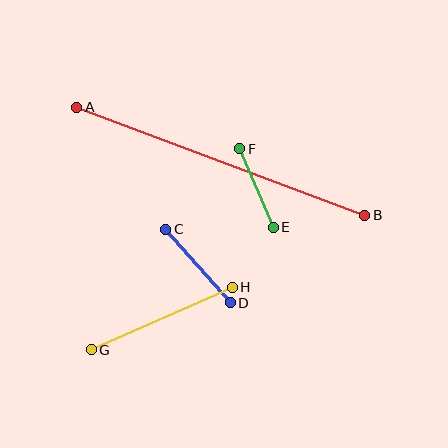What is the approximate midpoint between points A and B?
The midpoint is at approximately (221, 161) pixels.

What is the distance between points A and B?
The distance is approximately 308 pixels.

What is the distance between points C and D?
The distance is approximately 98 pixels.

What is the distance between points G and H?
The distance is approximately 154 pixels.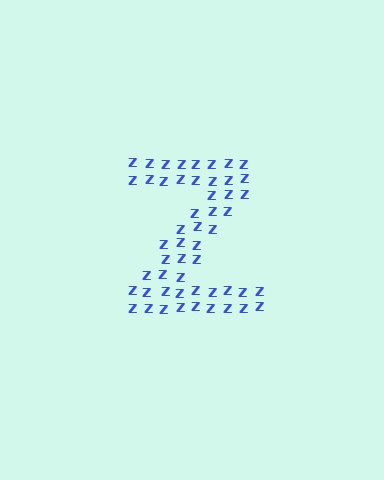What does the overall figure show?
The overall figure shows the letter Z.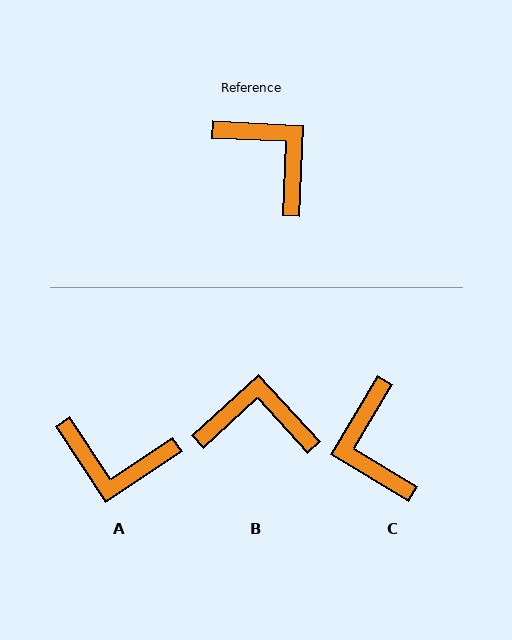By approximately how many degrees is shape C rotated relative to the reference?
Approximately 151 degrees counter-clockwise.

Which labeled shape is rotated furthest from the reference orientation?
C, about 151 degrees away.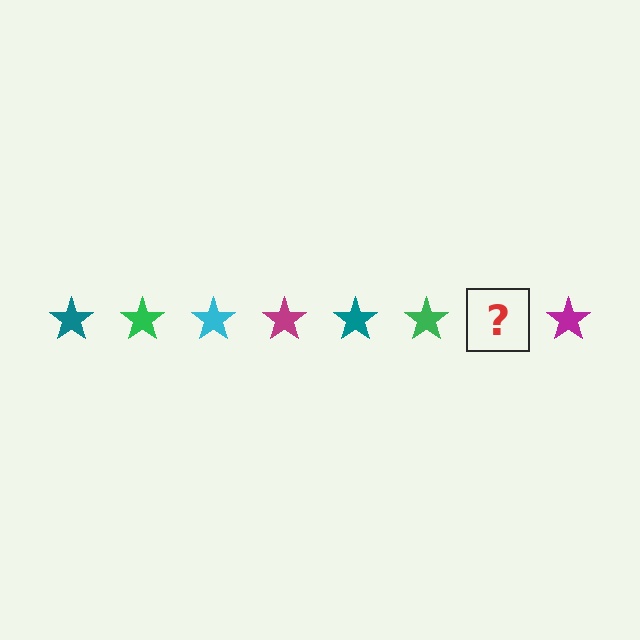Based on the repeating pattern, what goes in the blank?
The blank should be a cyan star.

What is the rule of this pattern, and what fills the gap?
The rule is that the pattern cycles through teal, green, cyan, magenta stars. The gap should be filled with a cyan star.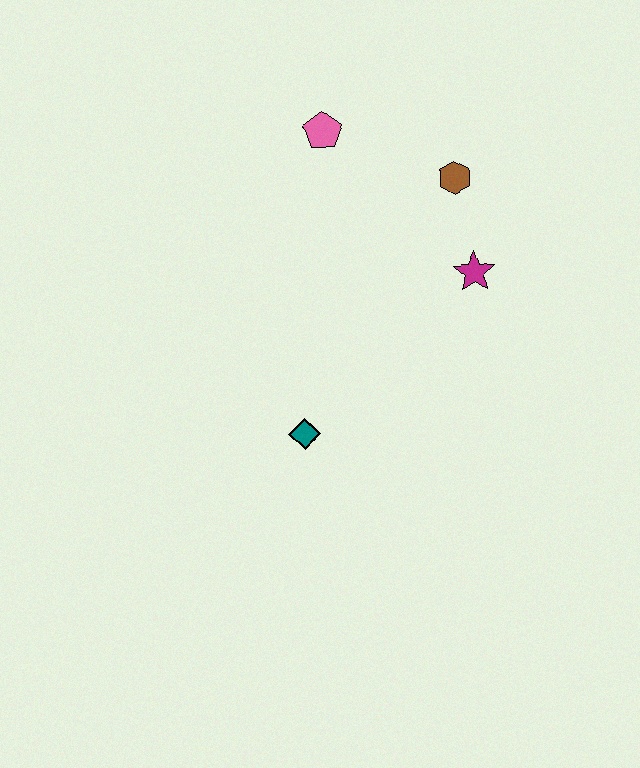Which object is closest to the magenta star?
The brown hexagon is closest to the magenta star.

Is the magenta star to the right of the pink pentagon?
Yes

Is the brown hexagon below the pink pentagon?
Yes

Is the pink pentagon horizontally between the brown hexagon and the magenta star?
No